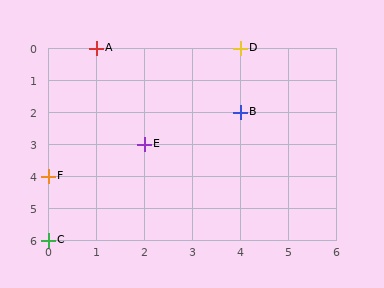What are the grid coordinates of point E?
Point E is at grid coordinates (2, 3).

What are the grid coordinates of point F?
Point F is at grid coordinates (0, 4).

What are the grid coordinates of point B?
Point B is at grid coordinates (4, 2).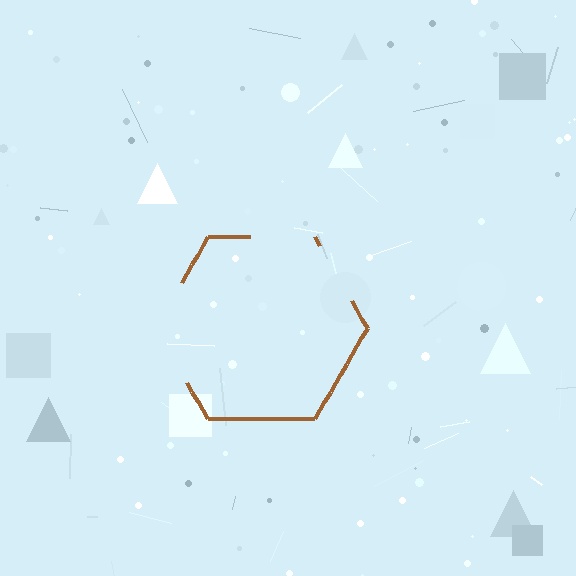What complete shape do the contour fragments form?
The contour fragments form a hexagon.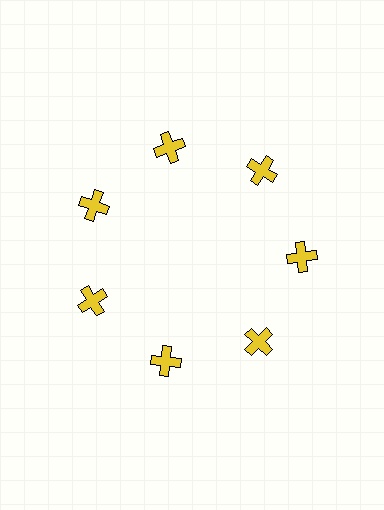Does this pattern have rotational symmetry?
Yes, this pattern has 7-fold rotational symmetry. It looks the same after rotating 51 degrees around the center.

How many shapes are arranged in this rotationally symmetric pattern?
There are 7 shapes, arranged in 7 groups of 1.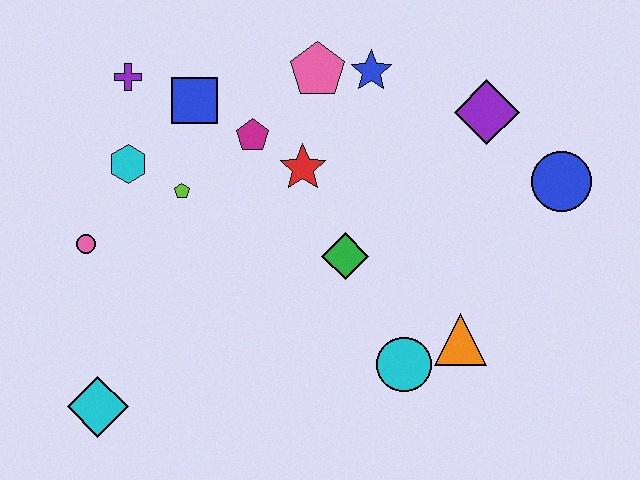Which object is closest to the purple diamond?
The blue circle is closest to the purple diamond.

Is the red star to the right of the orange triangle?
No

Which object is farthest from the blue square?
The blue circle is farthest from the blue square.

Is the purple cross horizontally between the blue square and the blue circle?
No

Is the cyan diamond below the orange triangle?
Yes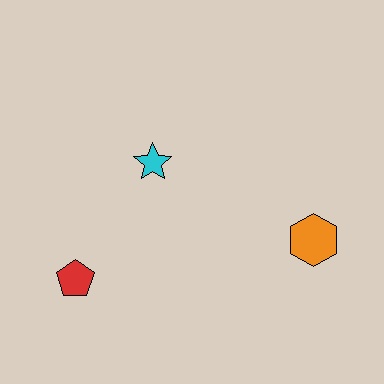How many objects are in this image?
There are 3 objects.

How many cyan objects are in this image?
There is 1 cyan object.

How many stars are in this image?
There is 1 star.